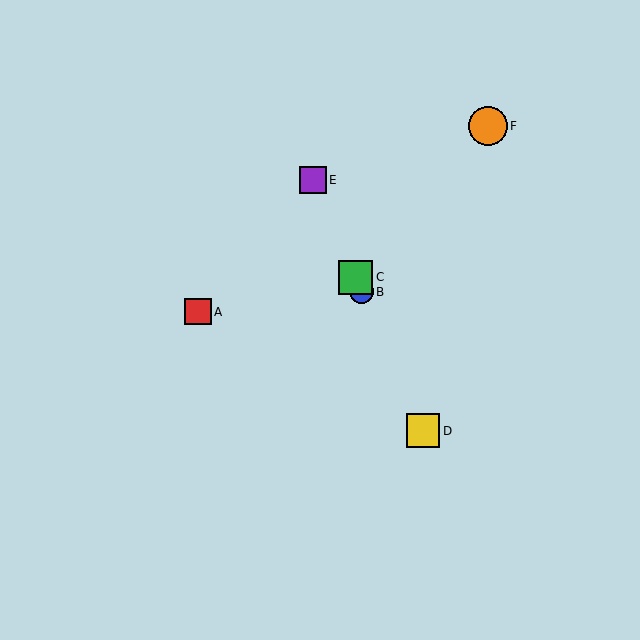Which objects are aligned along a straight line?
Objects B, C, D, E are aligned along a straight line.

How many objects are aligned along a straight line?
4 objects (B, C, D, E) are aligned along a straight line.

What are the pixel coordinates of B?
Object B is at (362, 292).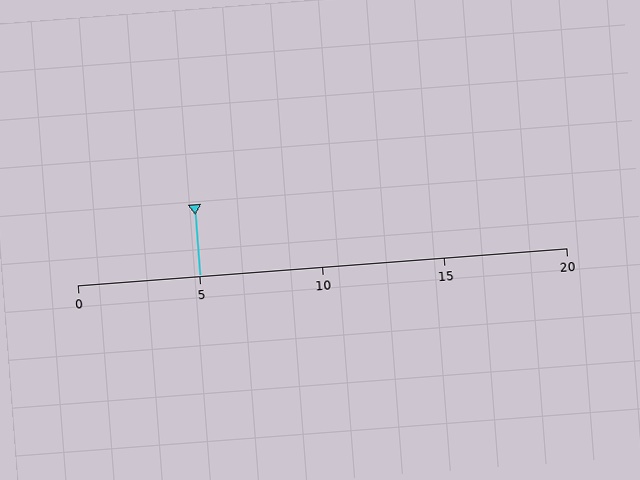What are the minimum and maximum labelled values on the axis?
The axis runs from 0 to 20.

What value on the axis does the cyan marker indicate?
The marker indicates approximately 5.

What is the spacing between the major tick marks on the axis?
The major ticks are spaced 5 apart.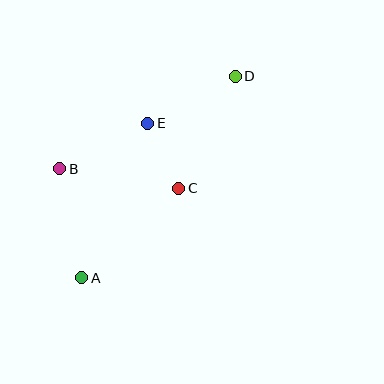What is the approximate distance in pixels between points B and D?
The distance between B and D is approximately 198 pixels.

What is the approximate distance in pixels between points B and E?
The distance between B and E is approximately 99 pixels.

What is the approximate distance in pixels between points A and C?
The distance between A and C is approximately 132 pixels.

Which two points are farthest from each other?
Points A and D are farthest from each other.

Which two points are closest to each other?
Points C and E are closest to each other.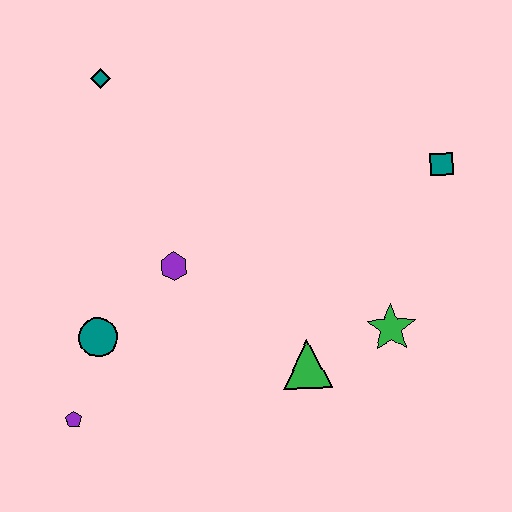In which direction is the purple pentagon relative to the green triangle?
The purple pentagon is to the left of the green triangle.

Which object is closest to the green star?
The green triangle is closest to the green star.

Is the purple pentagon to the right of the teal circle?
No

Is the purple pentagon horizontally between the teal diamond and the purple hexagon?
No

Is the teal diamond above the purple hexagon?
Yes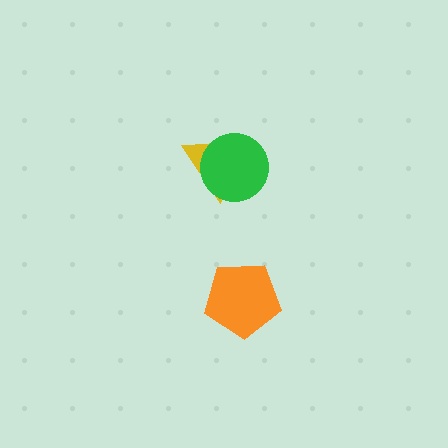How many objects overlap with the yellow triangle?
1 object overlaps with the yellow triangle.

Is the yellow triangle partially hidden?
Yes, it is partially covered by another shape.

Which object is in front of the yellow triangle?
The green circle is in front of the yellow triangle.